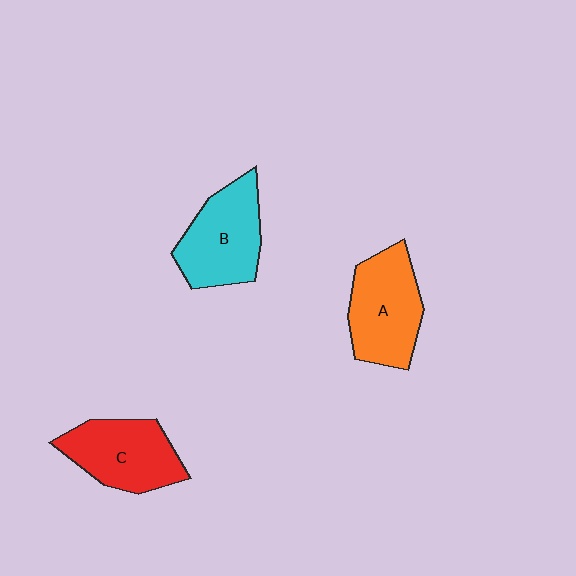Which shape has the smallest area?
Shape C (red).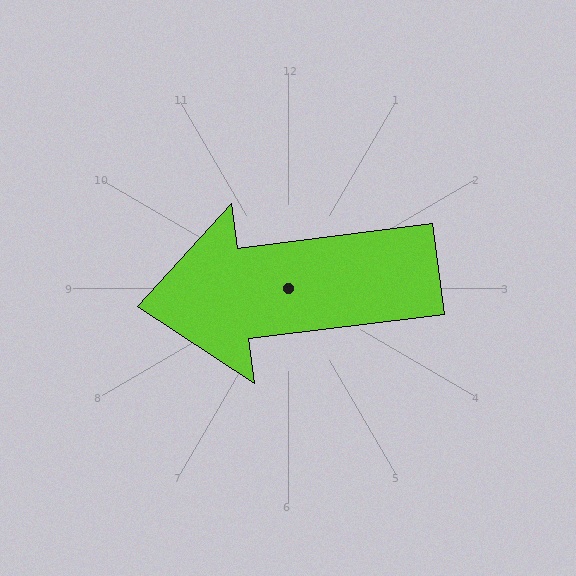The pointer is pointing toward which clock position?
Roughly 9 o'clock.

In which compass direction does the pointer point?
West.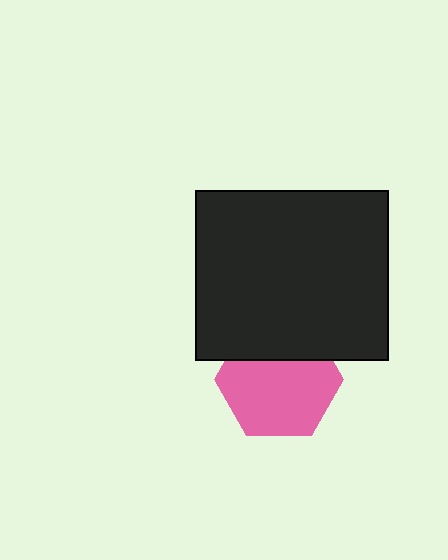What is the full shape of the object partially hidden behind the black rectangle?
The partially hidden object is a pink hexagon.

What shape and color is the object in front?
The object in front is a black rectangle.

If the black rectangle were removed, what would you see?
You would see the complete pink hexagon.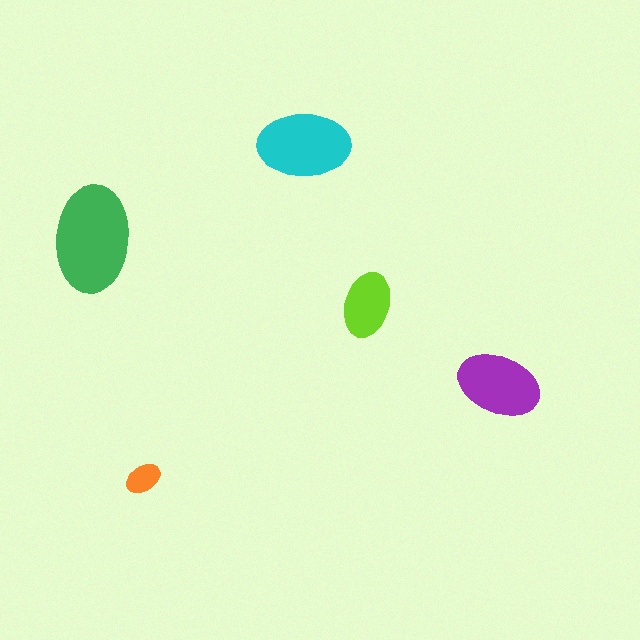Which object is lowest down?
The orange ellipse is bottommost.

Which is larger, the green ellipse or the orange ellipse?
The green one.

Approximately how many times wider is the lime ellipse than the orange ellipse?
About 2 times wider.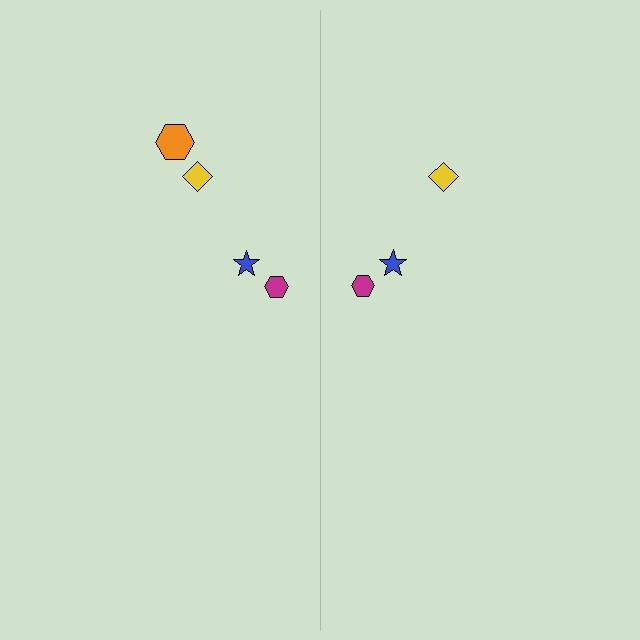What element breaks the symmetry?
A orange hexagon is missing from the right side.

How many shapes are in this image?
There are 7 shapes in this image.